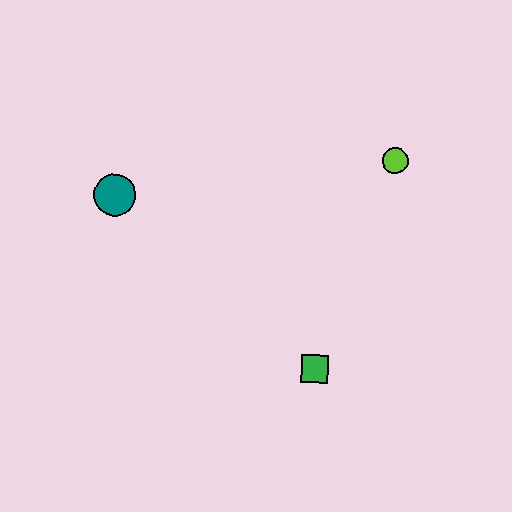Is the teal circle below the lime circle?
Yes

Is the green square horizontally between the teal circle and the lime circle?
Yes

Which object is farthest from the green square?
The teal circle is farthest from the green square.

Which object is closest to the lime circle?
The green square is closest to the lime circle.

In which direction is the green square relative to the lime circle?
The green square is below the lime circle.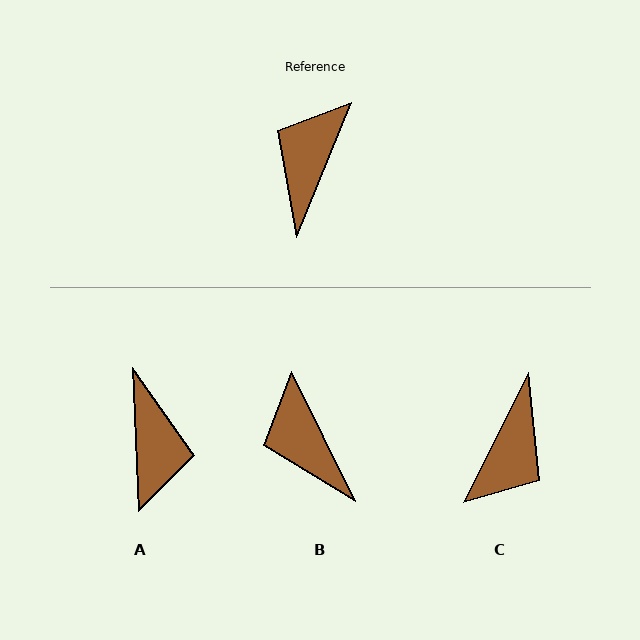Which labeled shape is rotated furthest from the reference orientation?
C, about 175 degrees away.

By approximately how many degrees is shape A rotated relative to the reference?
Approximately 156 degrees clockwise.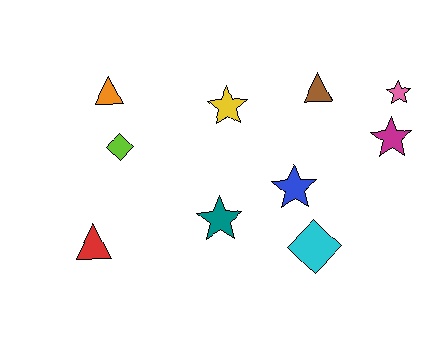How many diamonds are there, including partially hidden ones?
There are 2 diamonds.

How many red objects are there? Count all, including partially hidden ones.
There is 1 red object.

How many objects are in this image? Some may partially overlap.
There are 10 objects.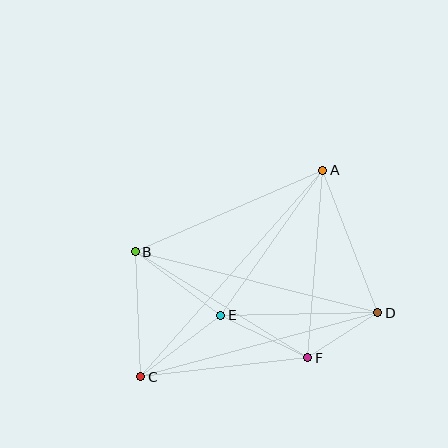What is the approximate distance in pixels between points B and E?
The distance between B and E is approximately 106 pixels.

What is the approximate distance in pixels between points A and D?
The distance between A and D is approximately 152 pixels.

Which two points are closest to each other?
Points D and F are closest to each other.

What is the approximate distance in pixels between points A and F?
The distance between A and F is approximately 188 pixels.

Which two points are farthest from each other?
Points A and C are farthest from each other.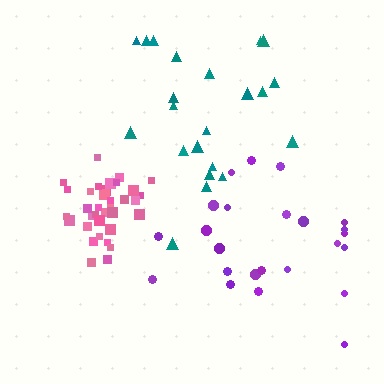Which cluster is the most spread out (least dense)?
Teal.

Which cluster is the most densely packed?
Pink.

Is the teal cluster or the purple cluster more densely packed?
Purple.